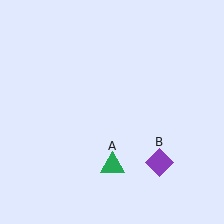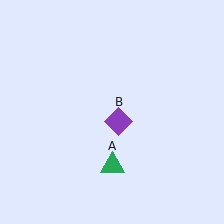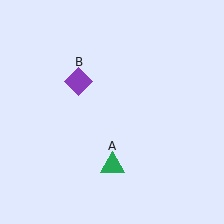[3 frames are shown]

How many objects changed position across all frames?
1 object changed position: purple diamond (object B).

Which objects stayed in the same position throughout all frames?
Green triangle (object A) remained stationary.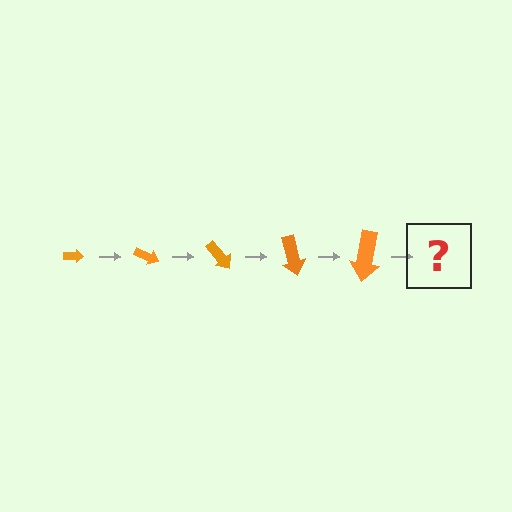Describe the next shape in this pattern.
It should be an arrow, larger than the previous one and rotated 125 degrees from the start.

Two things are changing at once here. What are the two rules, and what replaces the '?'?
The two rules are that the arrow grows larger each step and it rotates 25 degrees each step. The '?' should be an arrow, larger than the previous one and rotated 125 degrees from the start.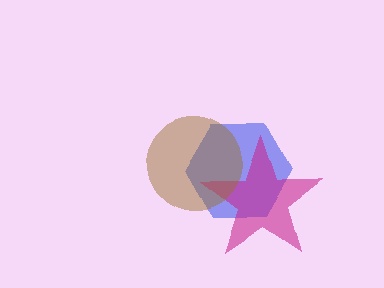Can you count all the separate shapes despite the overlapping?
Yes, there are 3 separate shapes.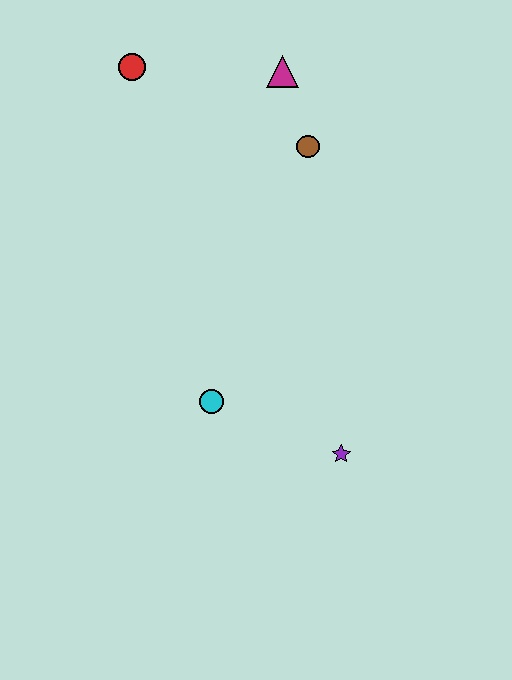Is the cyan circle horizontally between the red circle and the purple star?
Yes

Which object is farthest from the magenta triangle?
The purple star is farthest from the magenta triangle.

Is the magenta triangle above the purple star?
Yes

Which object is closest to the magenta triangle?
The brown circle is closest to the magenta triangle.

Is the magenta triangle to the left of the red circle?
No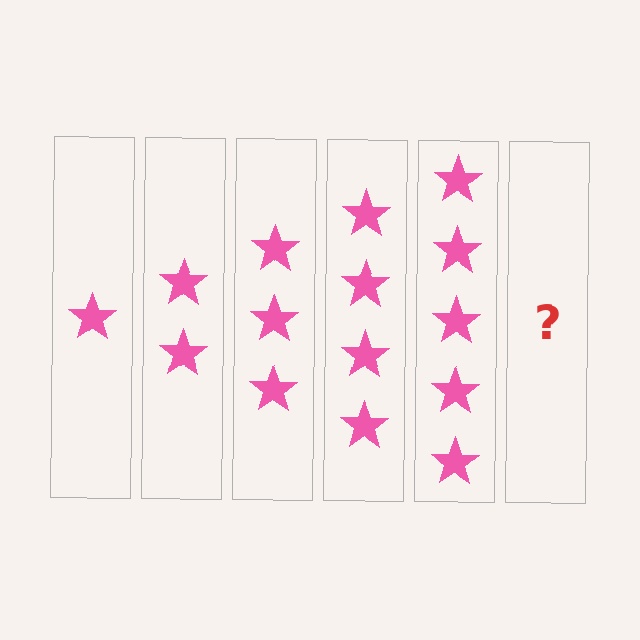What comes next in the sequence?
The next element should be 6 stars.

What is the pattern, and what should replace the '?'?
The pattern is that each step adds one more star. The '?' should be 6 stars.